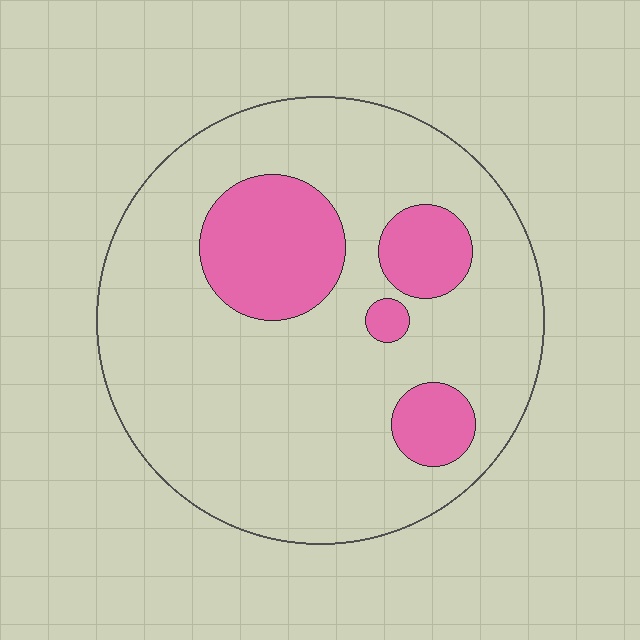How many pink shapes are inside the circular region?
4.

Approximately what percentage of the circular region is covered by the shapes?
Approximately 20%.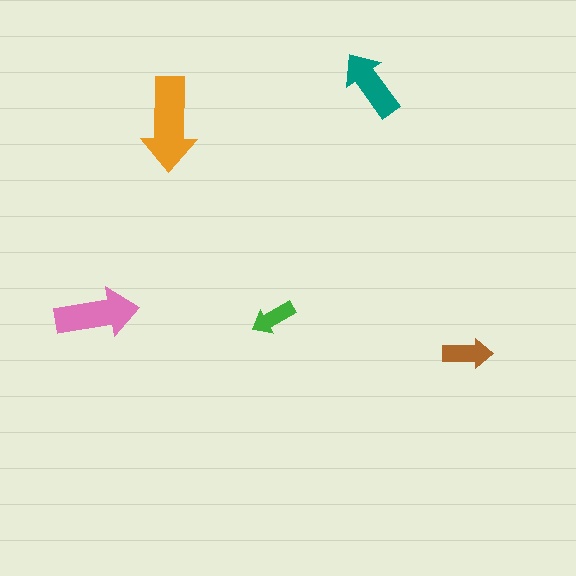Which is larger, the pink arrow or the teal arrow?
The pink one.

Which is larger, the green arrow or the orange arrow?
The orange one.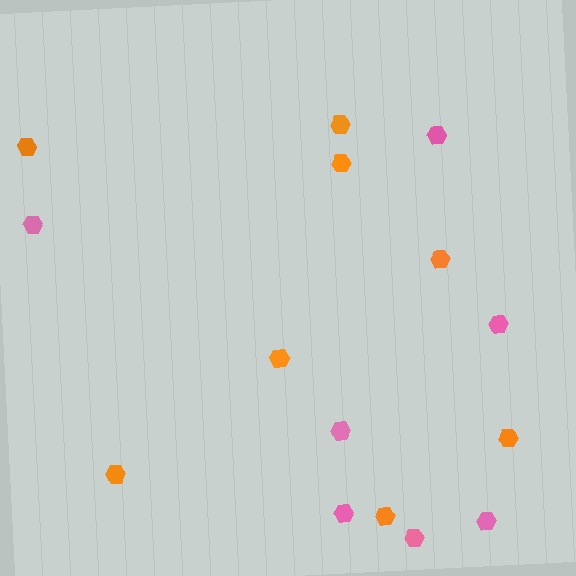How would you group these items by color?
There are 2 groups: one group of pink hexagons (7) and one group of orange hexagons (8).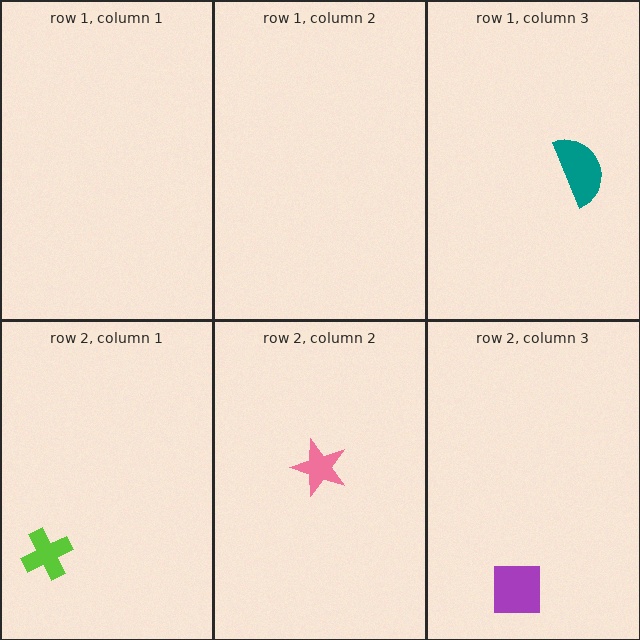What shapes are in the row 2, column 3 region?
The purple square.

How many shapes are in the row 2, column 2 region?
1.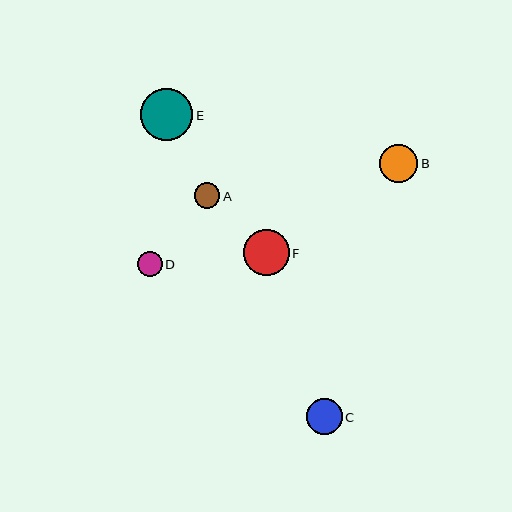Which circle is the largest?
Circle E is the largest with a size of approximately 52 pixels.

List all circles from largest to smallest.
From largest to smallest: E, F, B, C, A, D.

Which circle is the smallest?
Circle D is the smallest with a size of approximately 25 pixels.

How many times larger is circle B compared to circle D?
Circle B is approximately 1.5 times the size of circle D.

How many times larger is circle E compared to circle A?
Circle E is approximately 2.0 times the size of circle A.